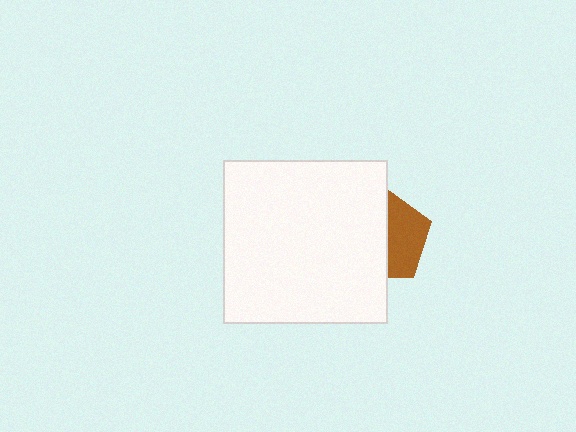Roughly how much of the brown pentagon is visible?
A small part of it is visible (roughly 44%).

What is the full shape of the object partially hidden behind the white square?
The partially hidden object is a brown pentagon.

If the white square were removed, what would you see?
You would see the complete brown pentagon.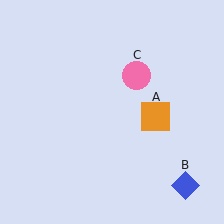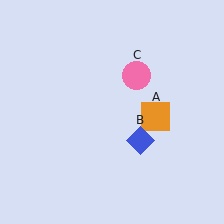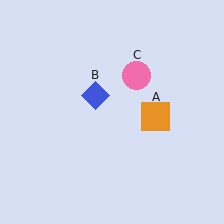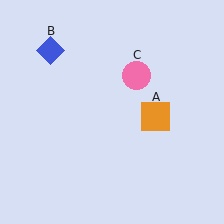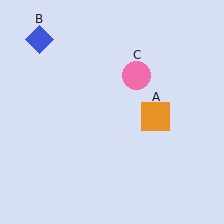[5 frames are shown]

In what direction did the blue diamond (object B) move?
The blue diamond (object B) moved up and to the left.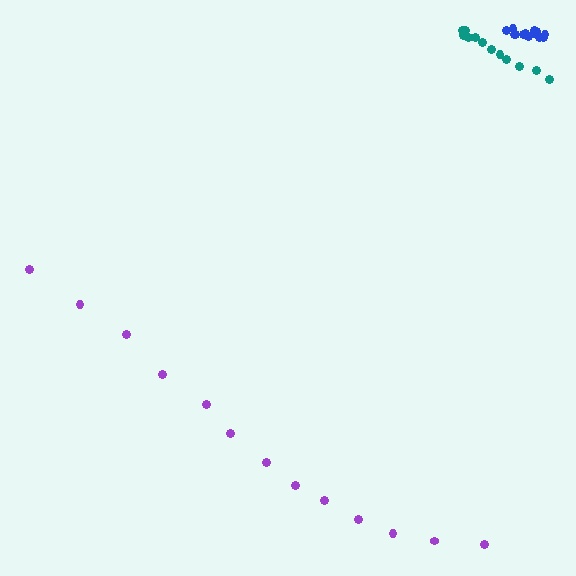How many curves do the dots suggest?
There are 3 distinct paths.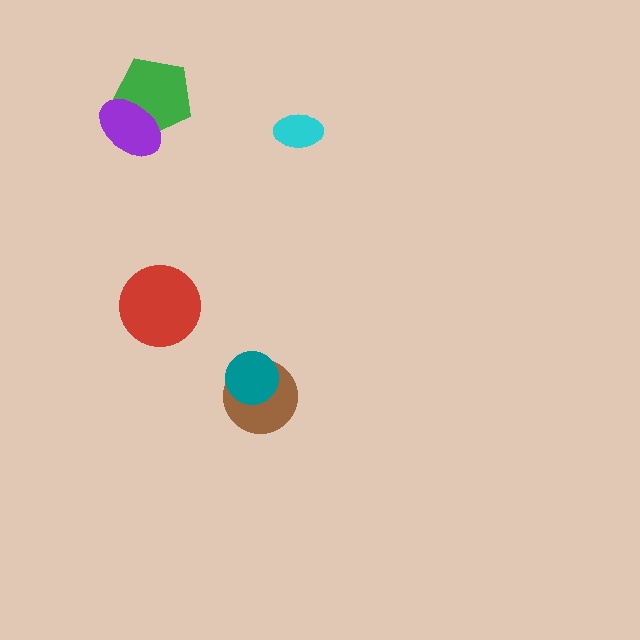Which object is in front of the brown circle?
The teal circle is in front of the brown circle.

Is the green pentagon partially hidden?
Yes, it is partially covered by another shape.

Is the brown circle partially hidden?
Yes, it is partially covered by another shape.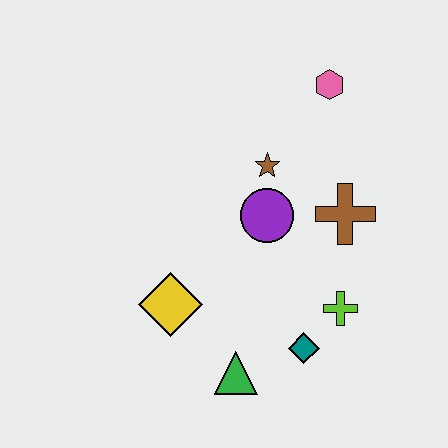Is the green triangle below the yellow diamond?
Yes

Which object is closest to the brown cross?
The purple circle is closest to the brown cross.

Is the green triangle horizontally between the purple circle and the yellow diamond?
Yes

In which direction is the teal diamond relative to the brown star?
The teal diamond is below the brown star.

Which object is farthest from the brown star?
The green triangle is farthest from the brown star.